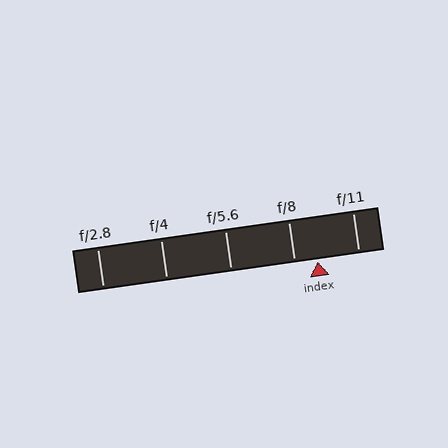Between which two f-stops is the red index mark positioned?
The index mark is between f/8 and f/11.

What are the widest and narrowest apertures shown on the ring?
The widest aperture shown is f/2.8 and the narrowest is f/11.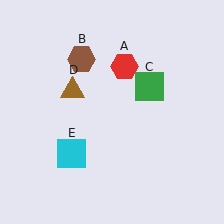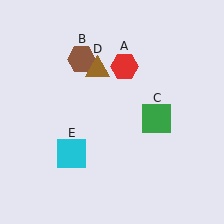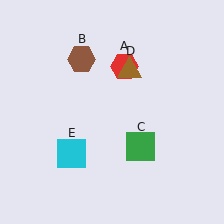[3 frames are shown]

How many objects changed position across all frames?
2 objects changed position: green square (object C), brown triangle (object D).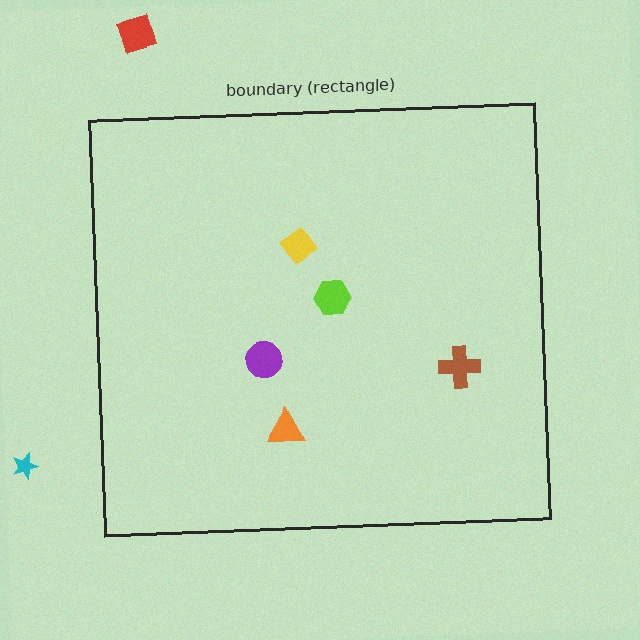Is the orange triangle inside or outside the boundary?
Inside.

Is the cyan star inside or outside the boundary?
Outside.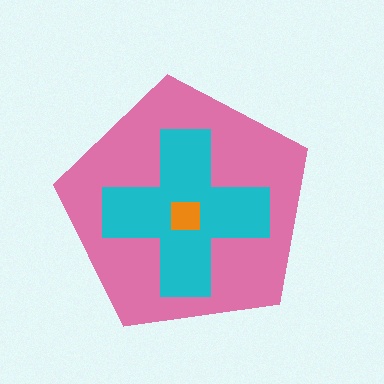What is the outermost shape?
The pink pentagon.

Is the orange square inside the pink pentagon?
Yes.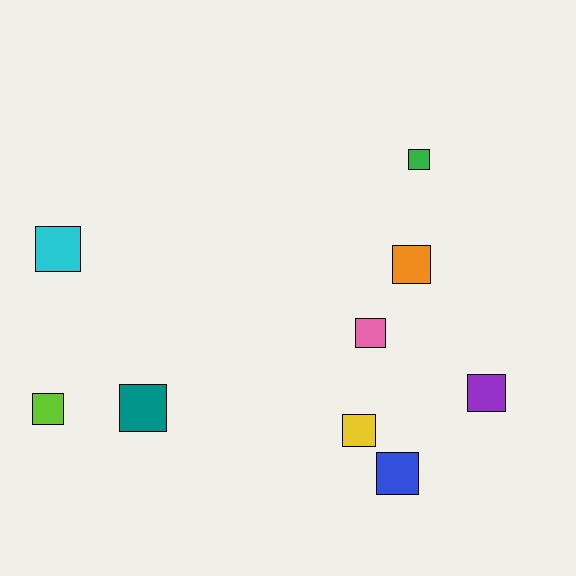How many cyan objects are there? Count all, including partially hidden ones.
There is 1 cyan object.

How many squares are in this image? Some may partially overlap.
There are 9 squares.